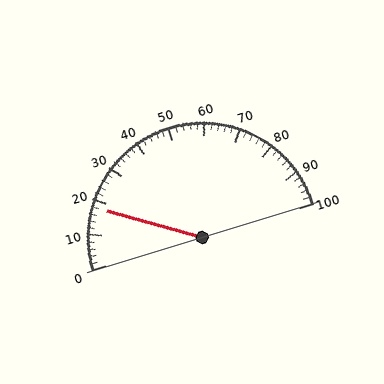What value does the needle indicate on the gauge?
The needle indicates approximately 18.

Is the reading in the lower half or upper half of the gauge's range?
The reading is in the lower half of the range (0 to 100).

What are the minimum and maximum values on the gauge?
The gauge ranges from 0 to 100.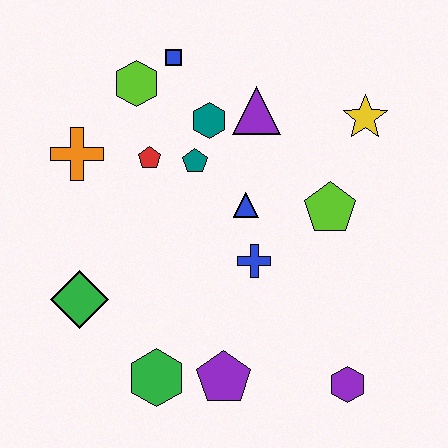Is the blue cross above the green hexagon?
Yes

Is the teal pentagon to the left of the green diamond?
No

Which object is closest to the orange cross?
The red pentagon is closest to the orange cross.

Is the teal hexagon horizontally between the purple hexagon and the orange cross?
Yes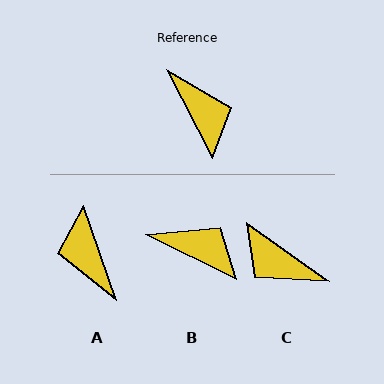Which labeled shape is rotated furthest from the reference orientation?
A, about 171 degrees away.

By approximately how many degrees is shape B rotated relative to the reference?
Approximately 36 degrees counter-clockwise.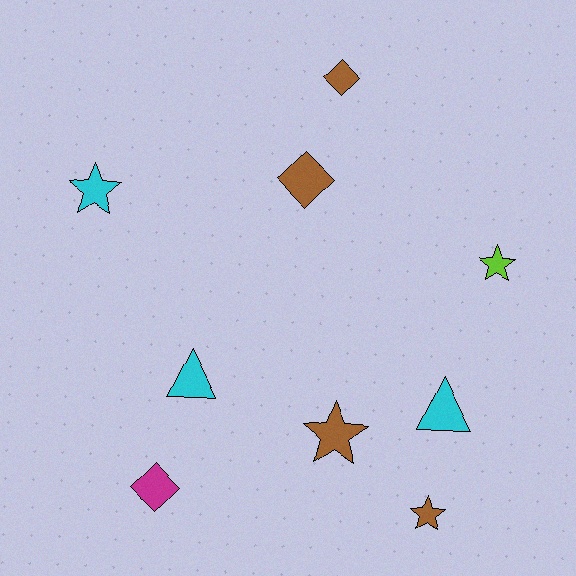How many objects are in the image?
There are 9 objects.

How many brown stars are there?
There are 2 brown stars.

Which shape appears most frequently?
Star, with 4 objects.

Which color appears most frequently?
Brown, with 4 objects.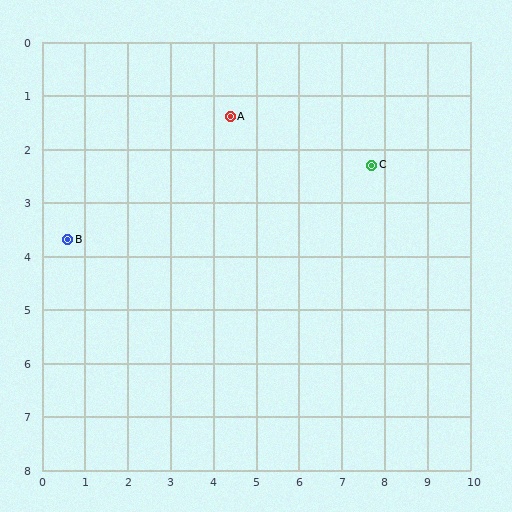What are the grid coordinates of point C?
Point C is at approximately (7.7, 2.3).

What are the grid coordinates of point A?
Point A is at approximately (4.4, 1.4).